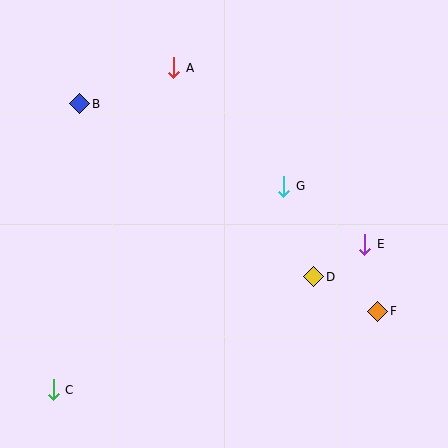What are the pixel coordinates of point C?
Point C is at (53, 390).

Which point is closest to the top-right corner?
Point G is closest to the top-right corner.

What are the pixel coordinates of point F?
Point F is at (378, 311).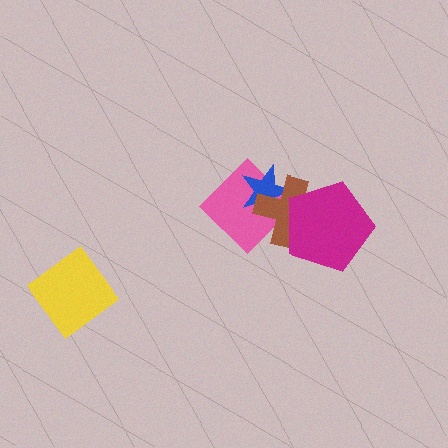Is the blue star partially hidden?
Yes, it is partially covered by another shape.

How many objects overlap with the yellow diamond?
0 objects overlap with the yellow diamond.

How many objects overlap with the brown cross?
3 objects overlap with the brown cross.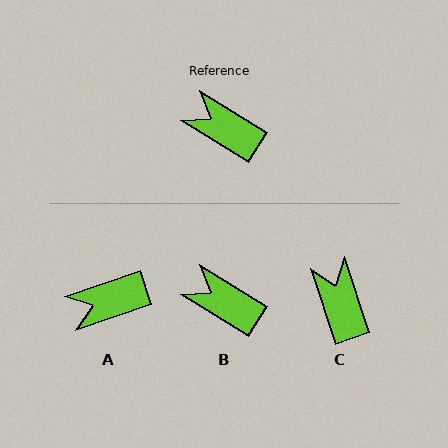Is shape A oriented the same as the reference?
No, it is off by about 50 degrees.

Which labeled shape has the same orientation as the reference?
B.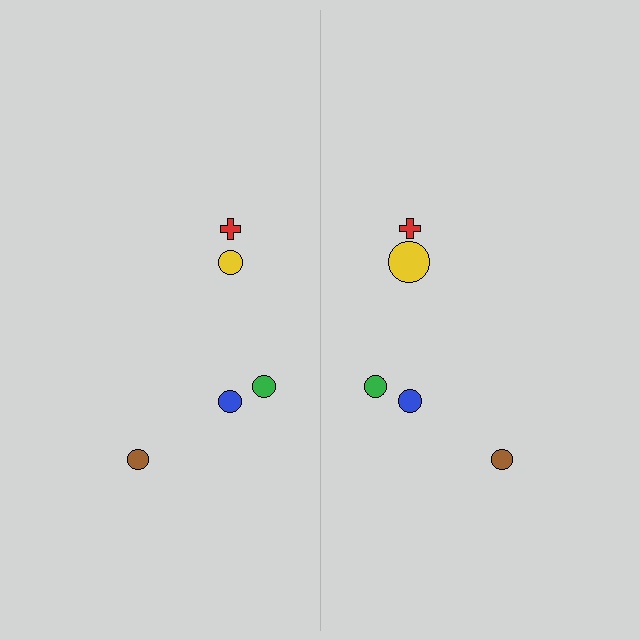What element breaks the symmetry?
The yellow circle on the right side has a different size than its mirror counterpart.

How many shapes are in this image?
There are 10 shapes in this image.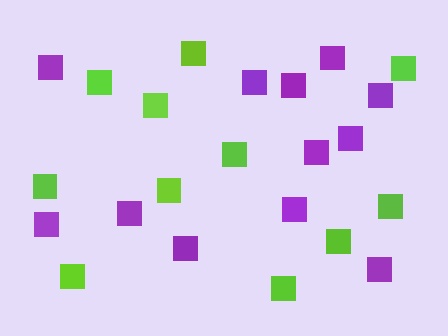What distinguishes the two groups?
There are 2 groups: one group of lime squares (11) and one group of purple squares (12).